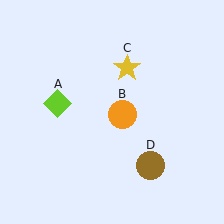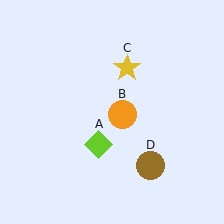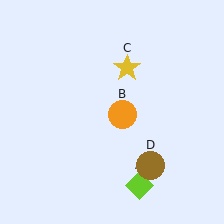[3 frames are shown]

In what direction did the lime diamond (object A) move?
The lime diamond (object A) moved down and to the right.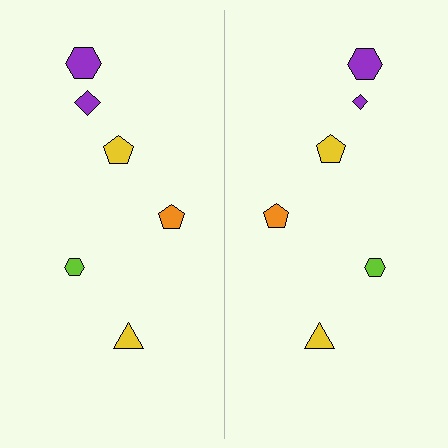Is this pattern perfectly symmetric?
No, the pattern is not perfectly symmetric. The purple diamond on the right side has a different size than its mirror counterpart.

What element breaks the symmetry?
The purple diamond on the right side has a different size than its mirror counterpart.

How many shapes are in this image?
There are 12 shapes in this image.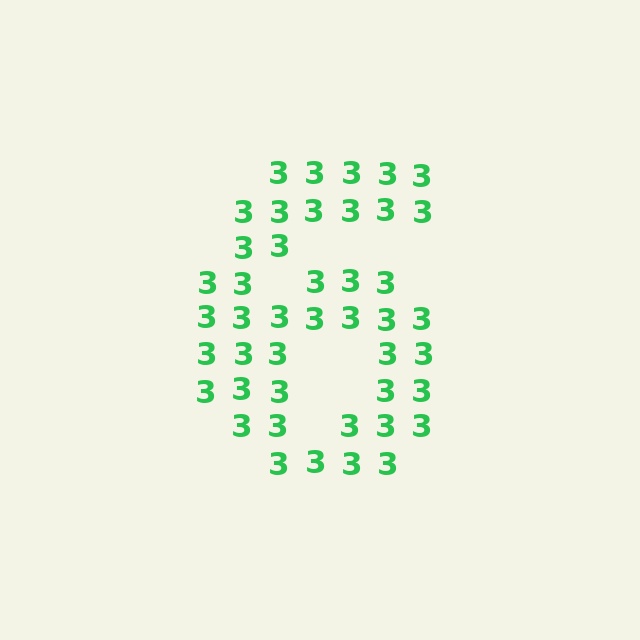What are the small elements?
The small elements are digit 3's.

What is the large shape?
The large shape is the digit 6.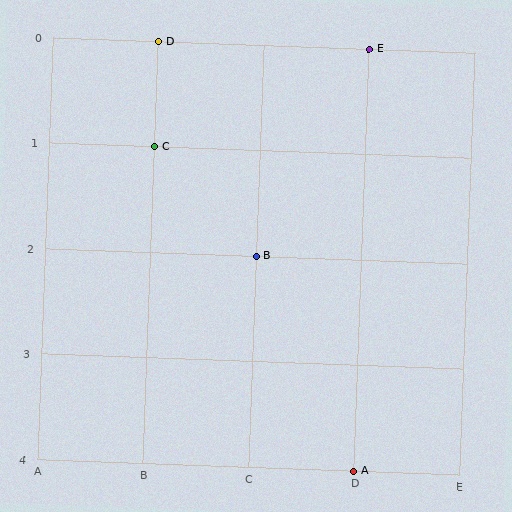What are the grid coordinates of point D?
Point D is at grid coordinates (B, 0).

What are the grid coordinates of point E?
Point E is at grid coordinates (D, 0).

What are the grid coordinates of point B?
Point B is at grid coordinates (C, 2).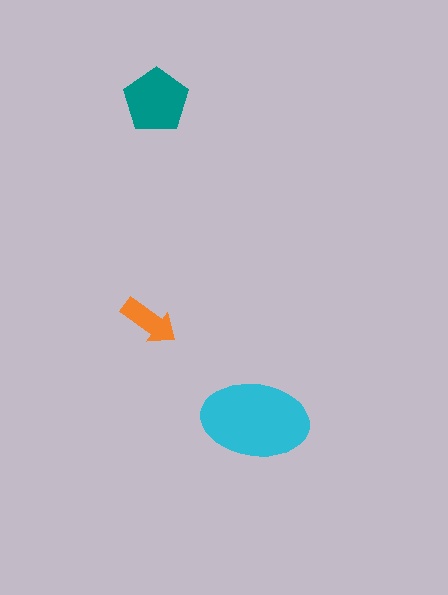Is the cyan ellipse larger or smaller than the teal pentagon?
Larger.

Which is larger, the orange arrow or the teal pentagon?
The teal pentagon.